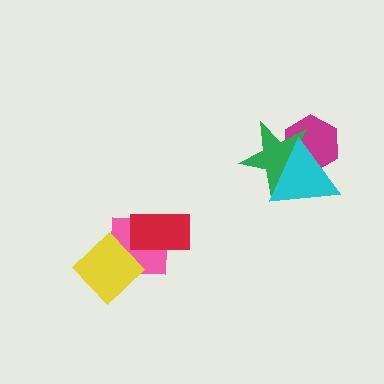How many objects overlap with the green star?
2 objects overlap with the green star.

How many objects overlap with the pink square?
2 objects overlap with the pink square.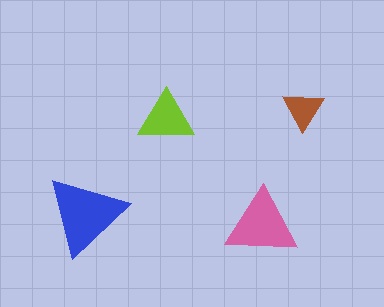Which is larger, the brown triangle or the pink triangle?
The pink one.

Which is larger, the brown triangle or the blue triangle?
The blue one.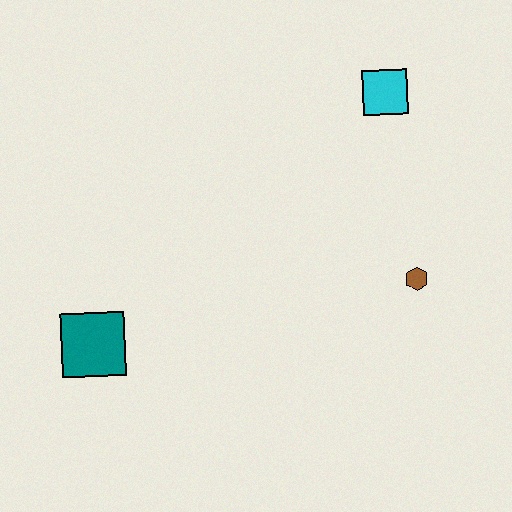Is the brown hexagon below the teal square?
No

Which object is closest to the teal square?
The brown hexagon is closest to the teal square.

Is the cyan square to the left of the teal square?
No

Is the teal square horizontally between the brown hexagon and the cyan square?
No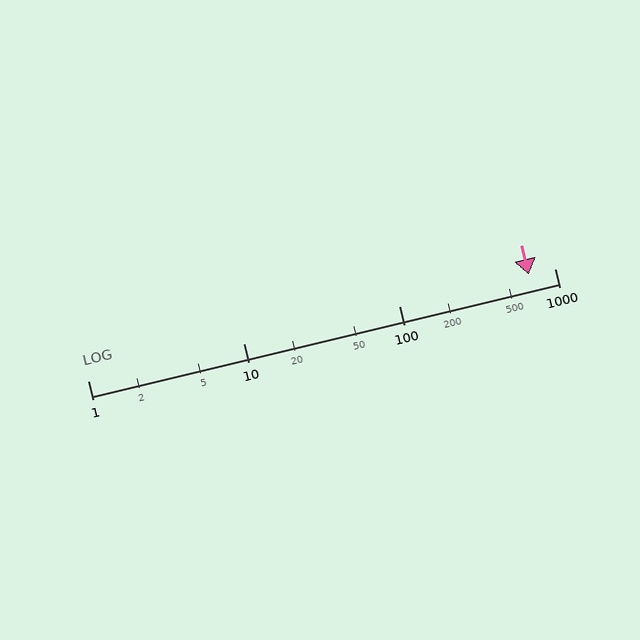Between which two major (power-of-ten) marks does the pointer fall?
The pointer is between 100 and 1000.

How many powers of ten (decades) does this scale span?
The scale spans 3 decades, from 1 to 1000.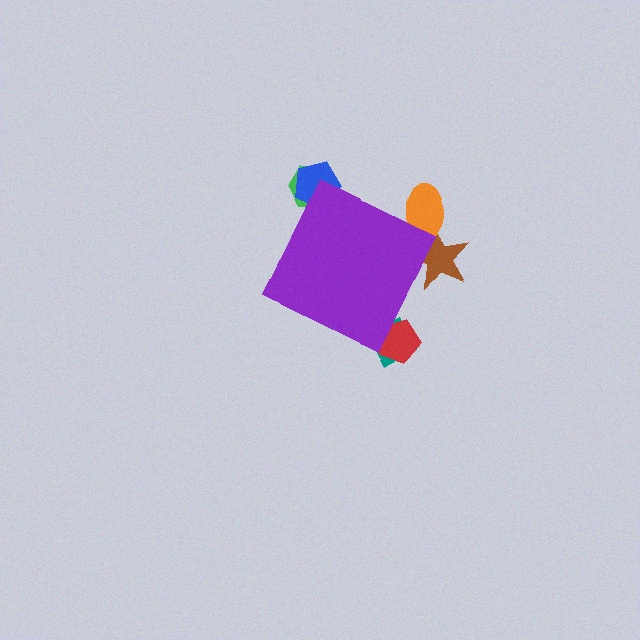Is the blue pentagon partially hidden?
Yes, the blue pentagon is partially hidden behind the purple diamond.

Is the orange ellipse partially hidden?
Yes, the orange ellipse is partially hidden behind the purple diamond.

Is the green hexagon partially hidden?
Yes, the green hexagon is partially hidden behind the purple diamond.